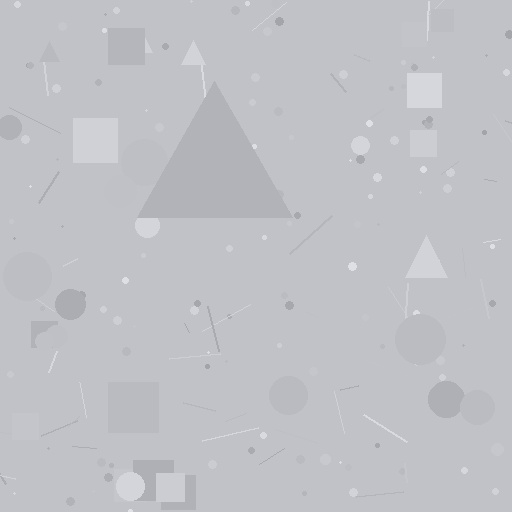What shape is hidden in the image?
A triangle is hidden in the image.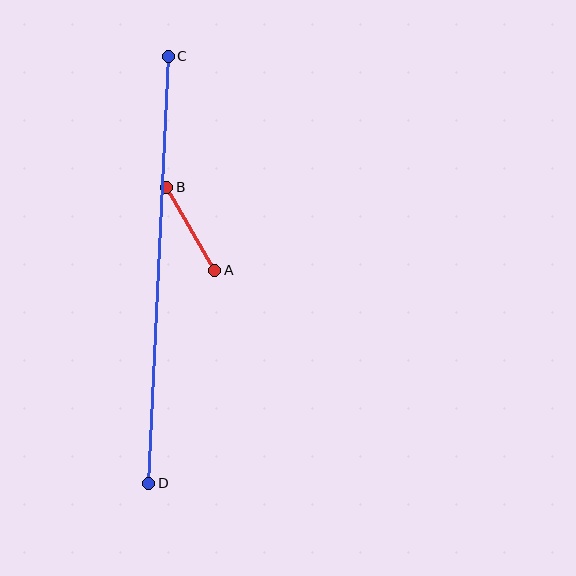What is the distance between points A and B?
The distance is approximately 96 pixels.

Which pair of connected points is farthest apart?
Points C and D are farthest apart.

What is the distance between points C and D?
The distance is approximately 428 pixels.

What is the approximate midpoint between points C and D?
The midpoint is at approximately (159, 270) pixels.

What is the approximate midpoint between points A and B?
The midpoint is at approximately (191, 229) pixels.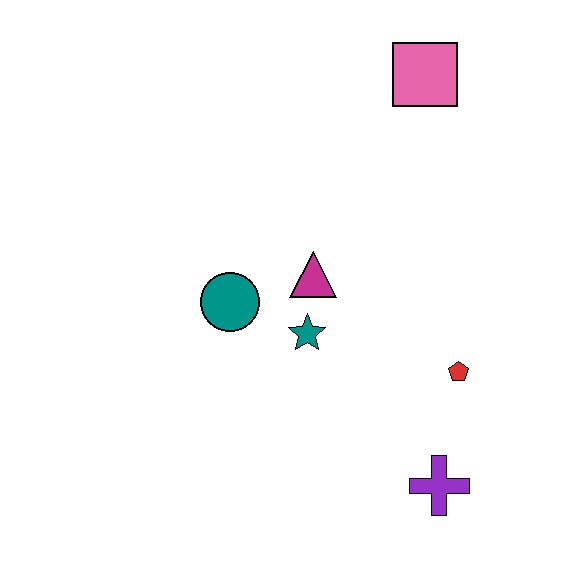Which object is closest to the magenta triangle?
The teal star is closest to the magenta triangle.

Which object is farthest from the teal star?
The pink square is farthest from the teal star.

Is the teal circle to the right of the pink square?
No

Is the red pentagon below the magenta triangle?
Yes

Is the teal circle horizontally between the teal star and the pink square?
No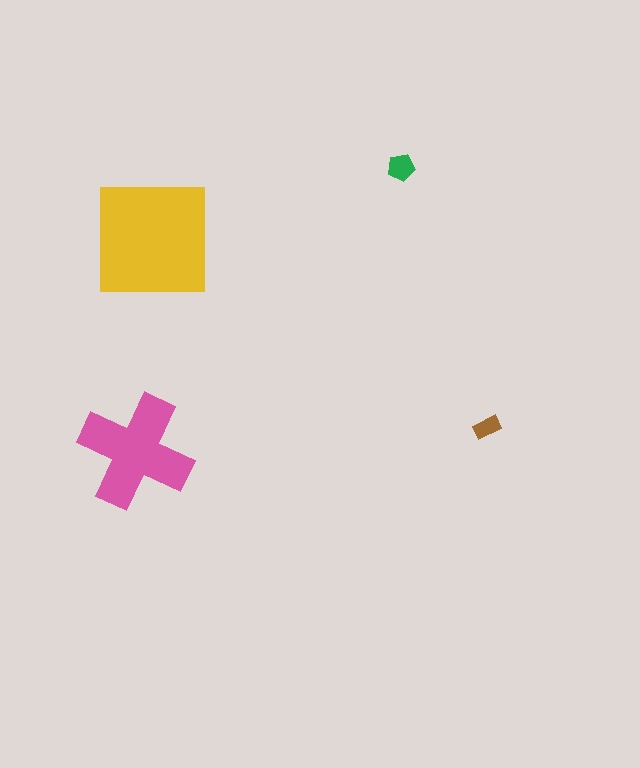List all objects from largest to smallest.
The yellow square, the pink cross, the green pentagon, the brown rectangle.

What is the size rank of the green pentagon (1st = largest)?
3rd.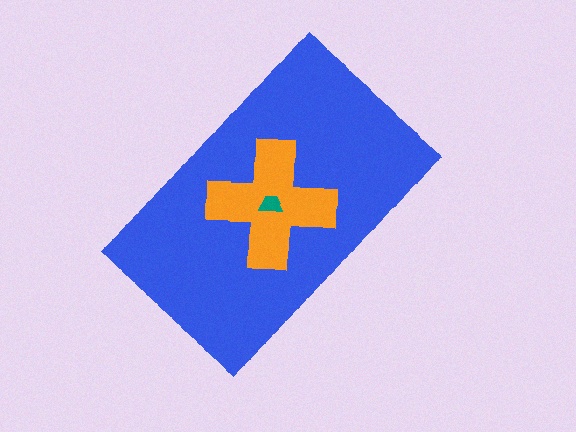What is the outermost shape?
The blue rectangle.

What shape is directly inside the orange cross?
The teal trapezoid.